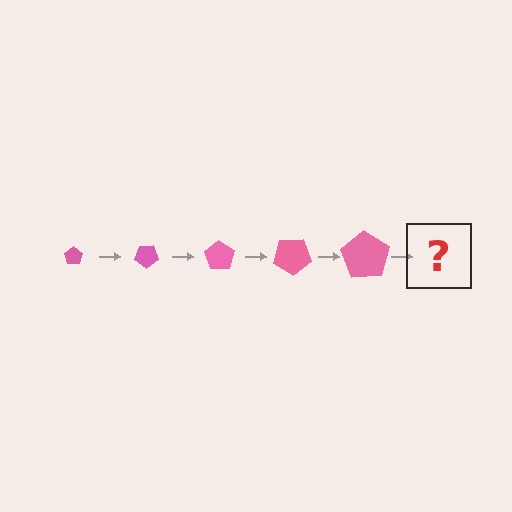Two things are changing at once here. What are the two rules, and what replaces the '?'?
The two rules are that the pentagon grows larger each step and it rotates 35 degrees each step. The '?' should be a pentagon, larger than the previous one and rotated 175 degrees from the start.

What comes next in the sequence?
The next element should be a pentagon, larger than the previous one and rotated 175 degrees from the start.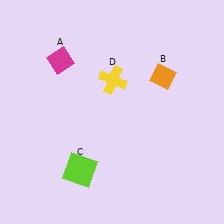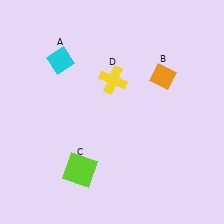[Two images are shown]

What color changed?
The diamond (A) changed from magenta in Image 1 to cyan in Image 2.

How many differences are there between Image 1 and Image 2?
There is 1 difference between the two images.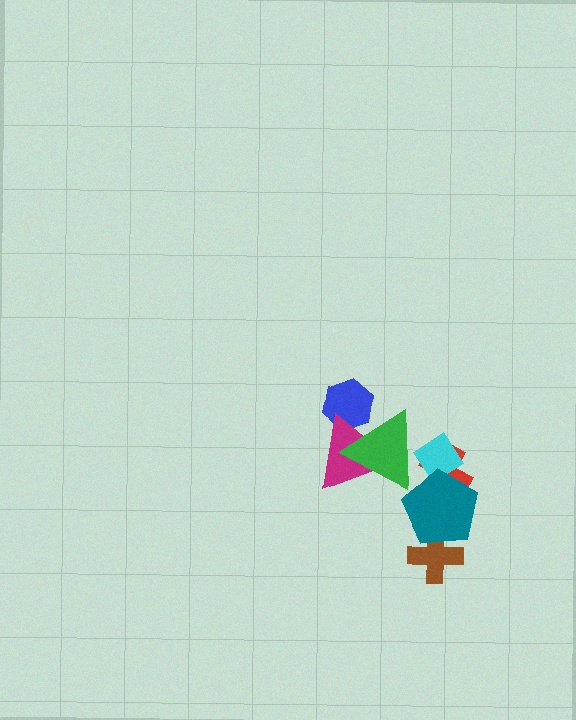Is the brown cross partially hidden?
Yes, it is partially covered by another shape.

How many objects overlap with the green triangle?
4 objects overlap with the green triangle.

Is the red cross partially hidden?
Yes, it is partially covered by another shape.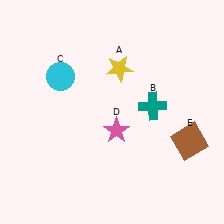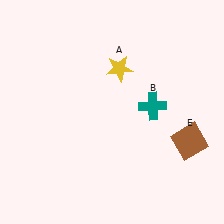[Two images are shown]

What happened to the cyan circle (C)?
The cyan circle (C) was removed in Image 2. It was in the top-left area of Image 1.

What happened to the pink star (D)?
The pink star (D) was removed in Image 2. It was in the bottom-right area of Image 1.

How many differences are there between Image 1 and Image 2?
There are 2 differences between the two images.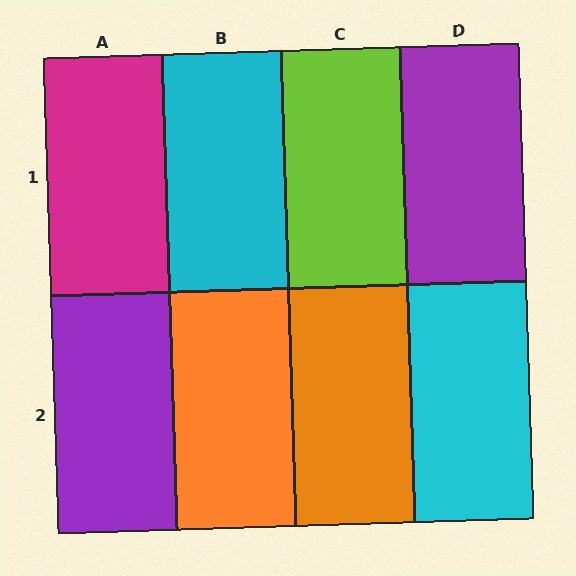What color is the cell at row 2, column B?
Orange.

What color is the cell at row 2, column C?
Orange.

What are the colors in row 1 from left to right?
Magenta, cyan, lime, purple.